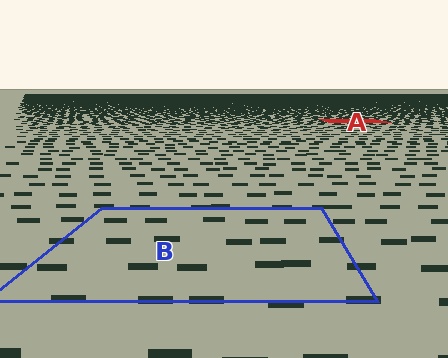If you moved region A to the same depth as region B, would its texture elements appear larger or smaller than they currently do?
They would appear larger. At a closer depth, the same texture elements are projected at a bigger on-screen size.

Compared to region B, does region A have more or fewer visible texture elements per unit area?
Region A has more texture elements per unit area — they are packed more densely because it is farther away.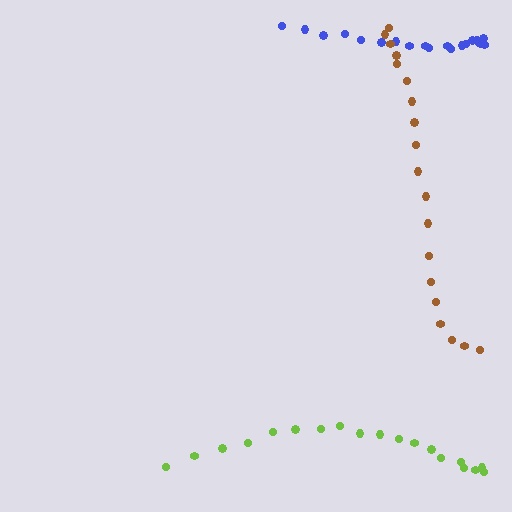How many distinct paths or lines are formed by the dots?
There are 3 distinct paths.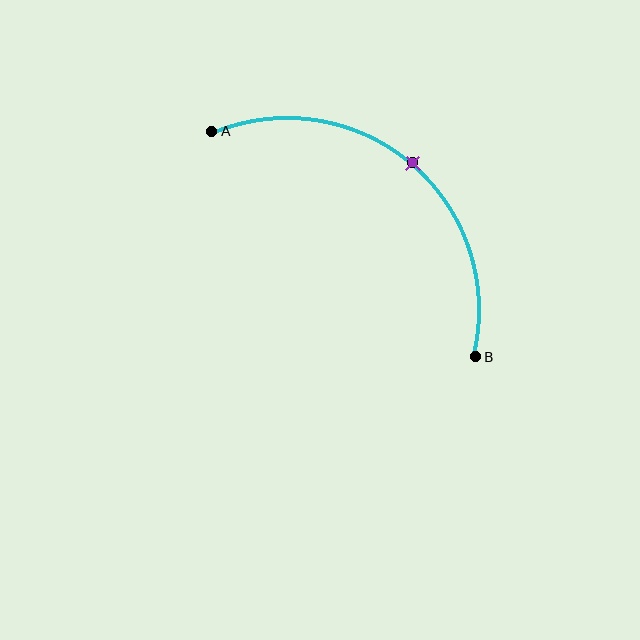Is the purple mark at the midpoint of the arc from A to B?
Yes. The purple mark lies on the arc at equal arc-length from both A and B — it is the arc midpoint.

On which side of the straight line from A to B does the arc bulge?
The arc bulges above and to the right of the straight line connecting A and B.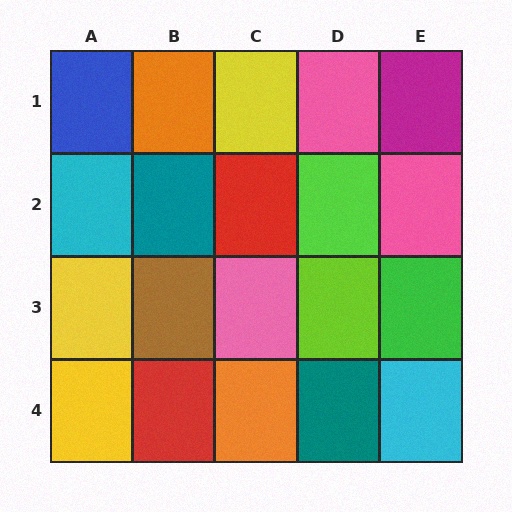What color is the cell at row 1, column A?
Blue.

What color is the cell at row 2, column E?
Pink.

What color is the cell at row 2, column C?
Red.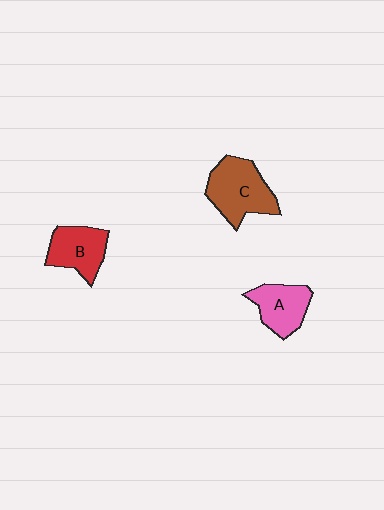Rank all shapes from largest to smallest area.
From largest to smallest: C (brown), B (red), A (pink).